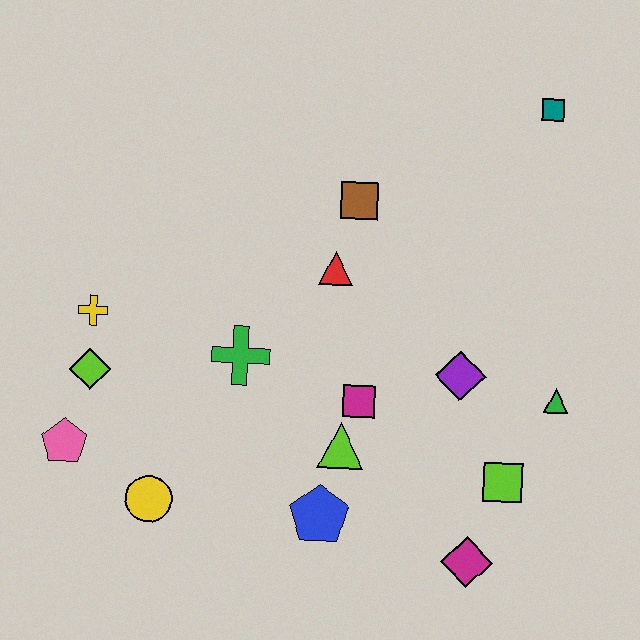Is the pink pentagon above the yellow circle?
Yes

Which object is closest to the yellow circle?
The pink pentagon is closest to the yellow circle.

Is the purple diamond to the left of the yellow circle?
No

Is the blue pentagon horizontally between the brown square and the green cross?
Yes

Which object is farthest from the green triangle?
The pink pentagon is farthest from the green triangle.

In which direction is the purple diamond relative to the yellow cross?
The purple diamond is to the right of the yellow cross.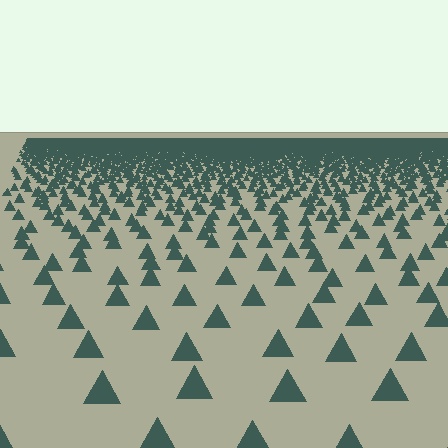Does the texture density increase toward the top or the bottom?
Density increases toward the top.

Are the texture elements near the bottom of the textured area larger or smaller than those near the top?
Larger. Near the bottom, elements are closer to the viewer and appear at a bigger on-screen size.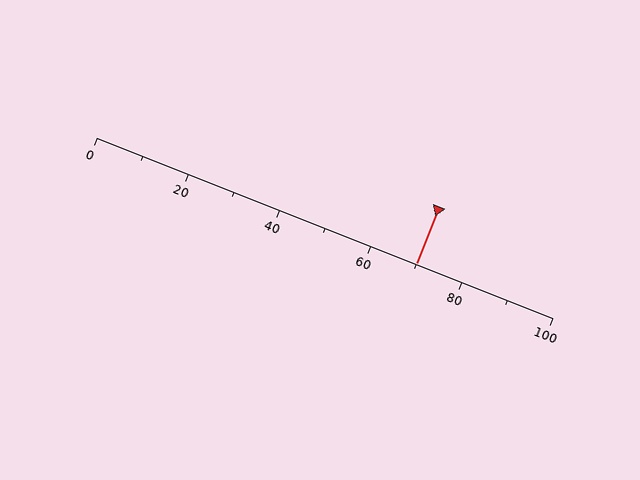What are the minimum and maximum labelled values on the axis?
The axis runs from 0 to 100.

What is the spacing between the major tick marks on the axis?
The major ticks are spaced 20 apart.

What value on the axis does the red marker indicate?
The marker indicates approximately 70.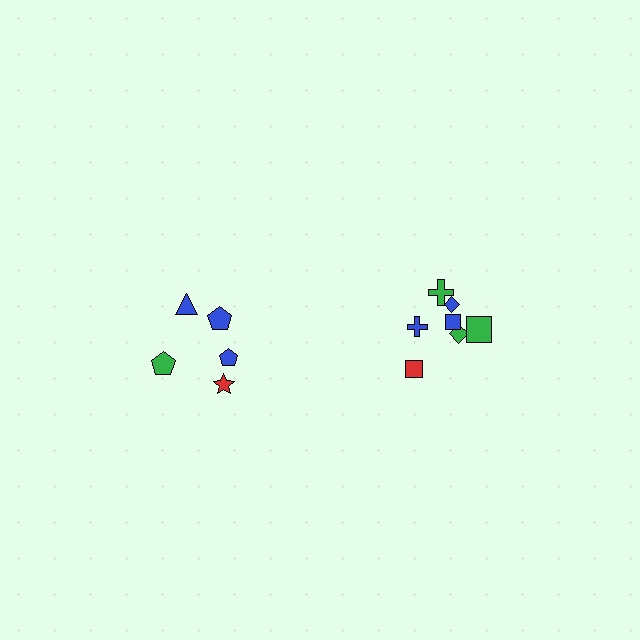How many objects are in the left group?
There are 5 objects.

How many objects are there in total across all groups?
There are 12 objects.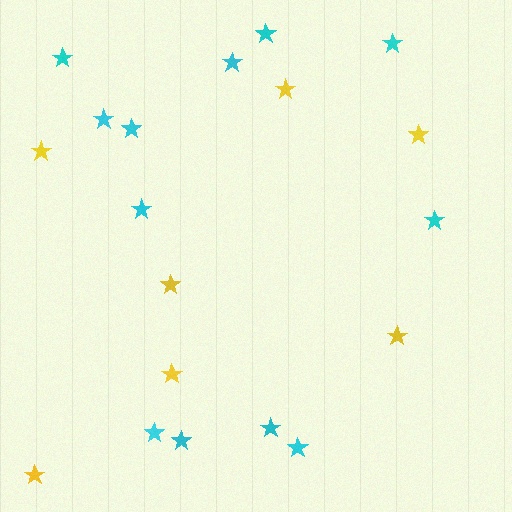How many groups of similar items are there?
There are 2 groups: one group of yellow stars (7) and one group of cyan stars (12).